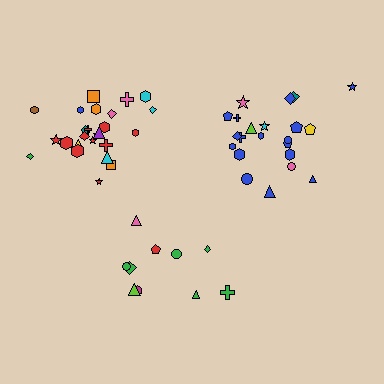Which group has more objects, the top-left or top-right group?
The top-left group.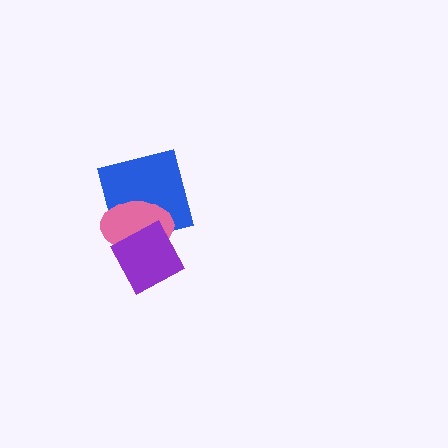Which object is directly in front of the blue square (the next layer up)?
The pink ellipse is directly in front of the blue square.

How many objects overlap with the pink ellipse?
2 objects overlap with the pink ellipse.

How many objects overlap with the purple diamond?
2 objects overlap with the purple diamond.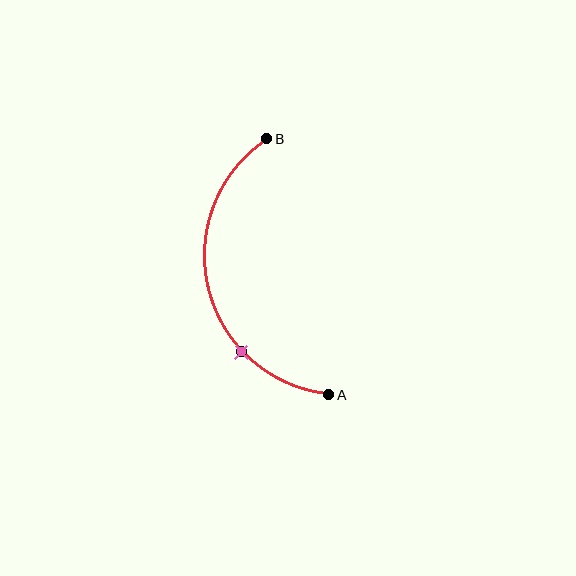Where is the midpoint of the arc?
The arc midpoint is the point on the curve farthest from the straight line joining A and B. It sits to the left of that line.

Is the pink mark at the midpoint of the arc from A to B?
No. The pink mark lies on the arc but is closer to endpoint A. The arc midpoint would be at the point on the curve equidistant along the arc from both A and B.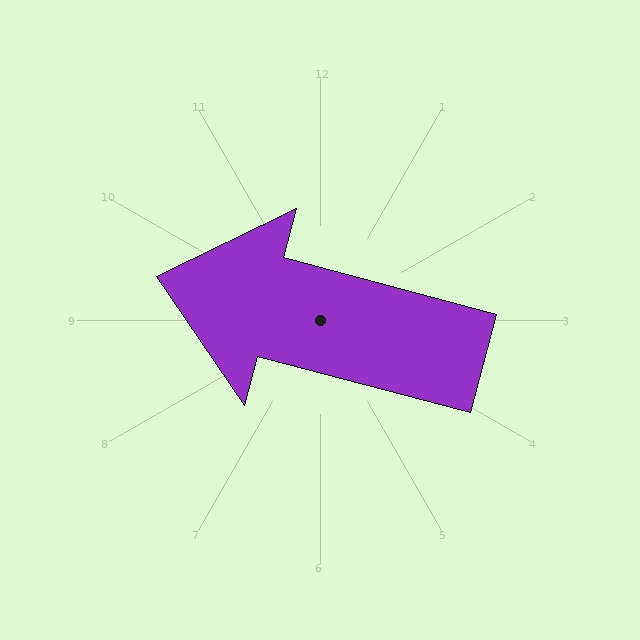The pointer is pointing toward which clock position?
Roughly 9 o'clock.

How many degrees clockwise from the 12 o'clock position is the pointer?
Approximately 285 degrees.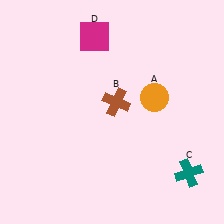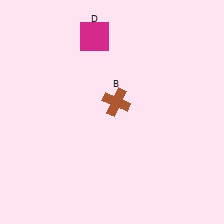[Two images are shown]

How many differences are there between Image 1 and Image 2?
There are 2 differences between the two images.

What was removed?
The orange circle (A), the teal cross (C) were removed in Image 2.